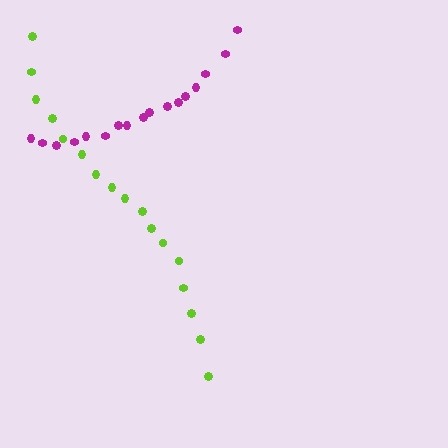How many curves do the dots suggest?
There are 2 distinct paths.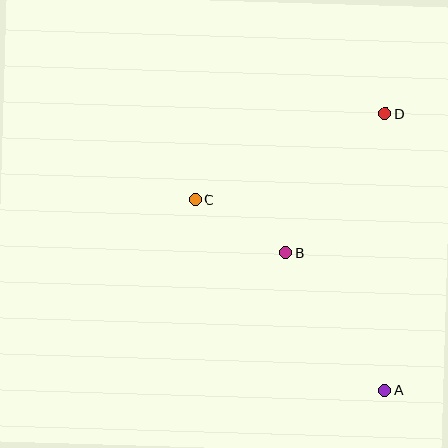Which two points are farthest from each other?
Points A and D are farthest from each other.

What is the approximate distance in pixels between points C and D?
The distance between C and D is approximately 209 pixels.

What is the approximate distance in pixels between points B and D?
The distance between B and D is approximately 171 pixels.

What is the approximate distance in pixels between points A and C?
The distance between A and C is approximately 269 pixels.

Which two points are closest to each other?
Points B and C are closest to each other.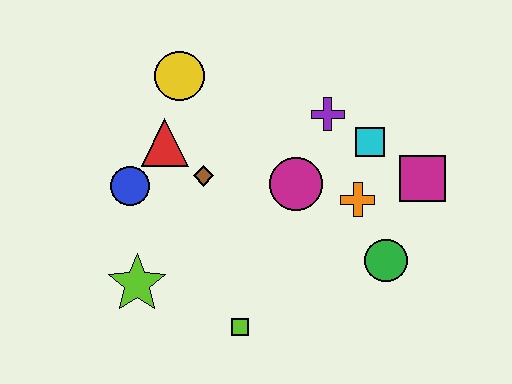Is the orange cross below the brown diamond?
Yes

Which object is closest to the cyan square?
The purple cross is closest to the cyan square.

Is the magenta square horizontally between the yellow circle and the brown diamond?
No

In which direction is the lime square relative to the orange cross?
The lime square is below the orange cross.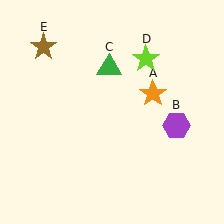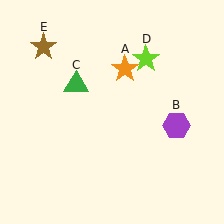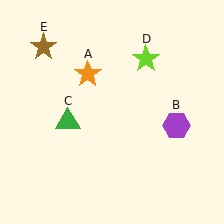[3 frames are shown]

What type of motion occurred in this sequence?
The orange star (object A), green triangle (object C) rotated counterclockwise around the center of the scene.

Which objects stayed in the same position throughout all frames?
Purple hexagon (object B) and lime star (object D) and brown star (object E) remained stationary.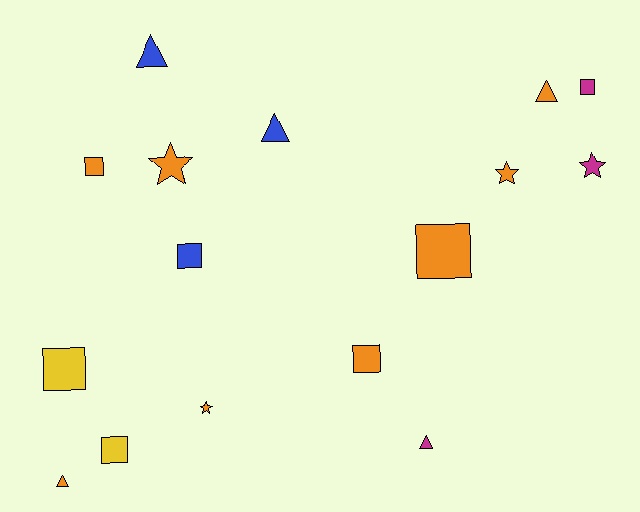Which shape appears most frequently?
Square, with 7 objects.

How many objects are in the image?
There are 16 objects.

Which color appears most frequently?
Orange, with 8 objects.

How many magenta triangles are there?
There is 1 magenta triangle.